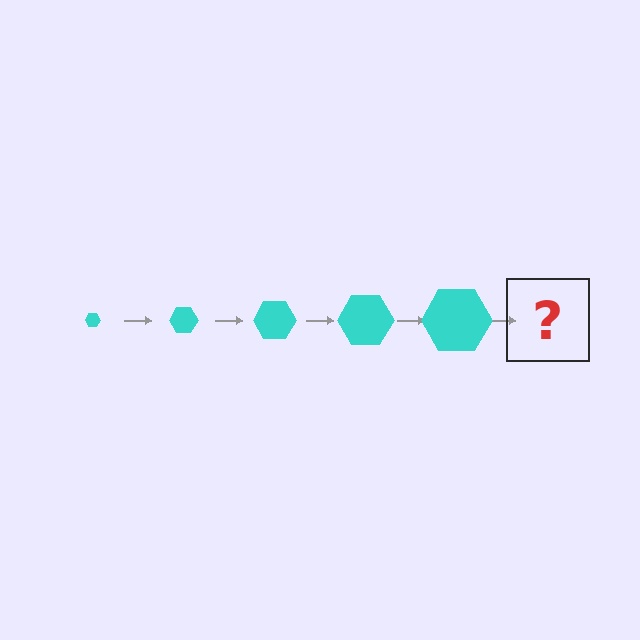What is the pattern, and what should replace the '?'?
The pattern is that the hexagon gets progressively larger each step. The '?' should be a cyan hexagon, larger than the previous one.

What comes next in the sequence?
The next element should be a cyan hexagon, larger than the previous one.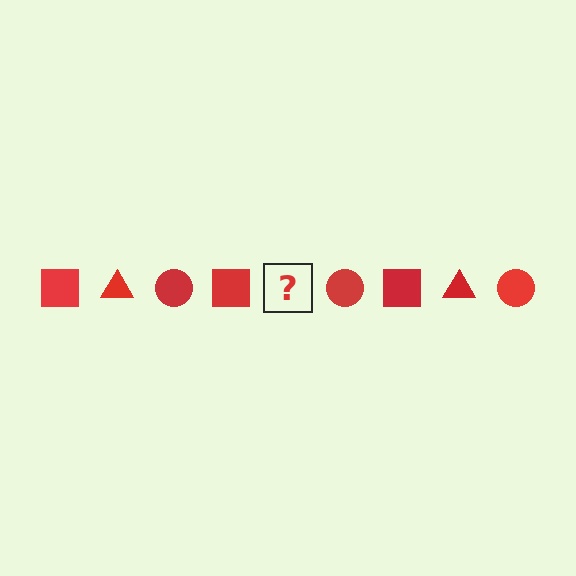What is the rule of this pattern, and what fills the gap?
The rule is that the pattern cycles through square, triangle, circle shapes in red. The gap should be filled with a red triangle.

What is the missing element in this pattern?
The missing element is a red triangle.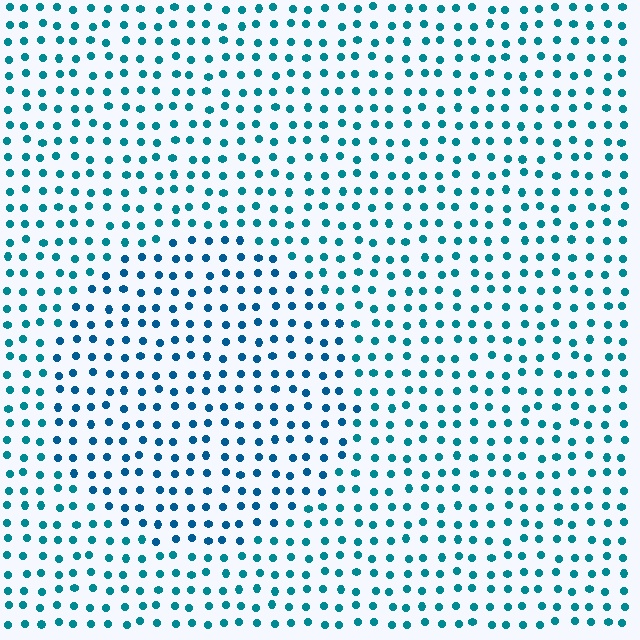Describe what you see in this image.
The image is filled with small teal elements in a uniform arrangement. A circle-shaped region is visible where the elements are tinted to a slightly different hue, forming a subtle color boundary.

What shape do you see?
I see a circle.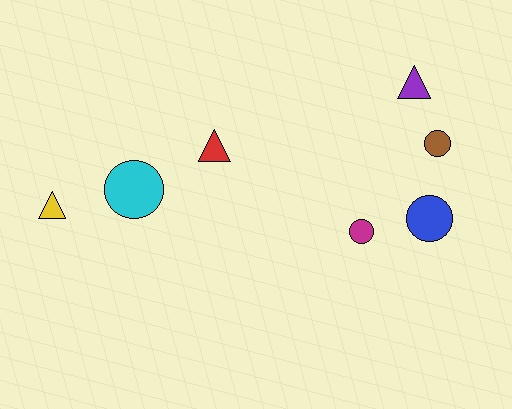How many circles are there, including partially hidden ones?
There are 4 circles.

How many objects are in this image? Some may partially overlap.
There are 7 objects.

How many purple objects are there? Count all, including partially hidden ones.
There is 1 purple object.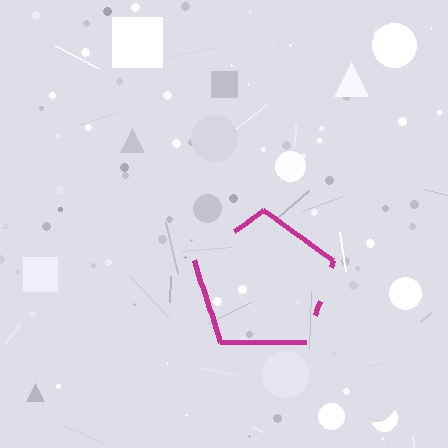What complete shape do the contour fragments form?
The contour fragments form a pentagon.